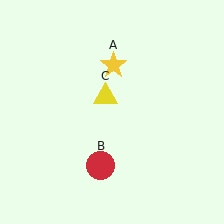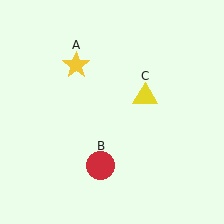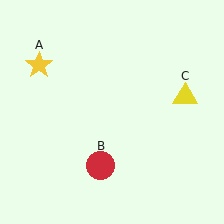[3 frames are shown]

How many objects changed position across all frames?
2 objects changed position: yellow star (object A), yellow triangle (object C).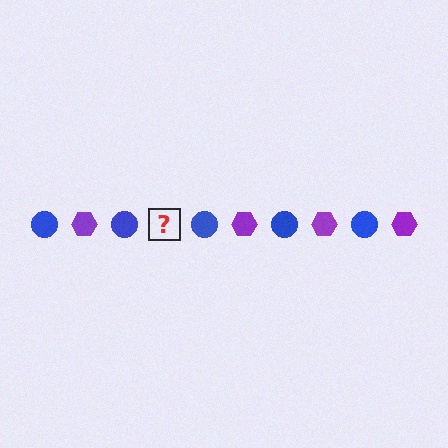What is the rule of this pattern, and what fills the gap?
The rule is that the pattern alternates between blue circle and purple hexagon. The gap should be filled with a purple hexagon.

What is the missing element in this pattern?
The missing element is a purple hexagon.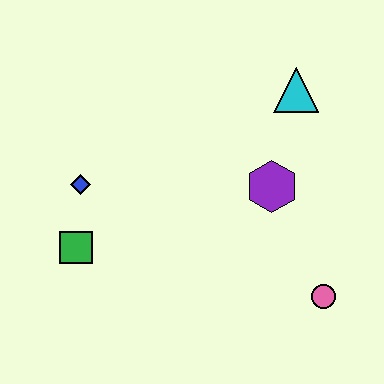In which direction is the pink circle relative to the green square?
The pink circle is to the right of the green square.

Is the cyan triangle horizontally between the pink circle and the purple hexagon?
Yes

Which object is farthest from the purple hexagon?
The green square is farthest from the purple hexagon.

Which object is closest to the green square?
The blue diamond is closest to the green square.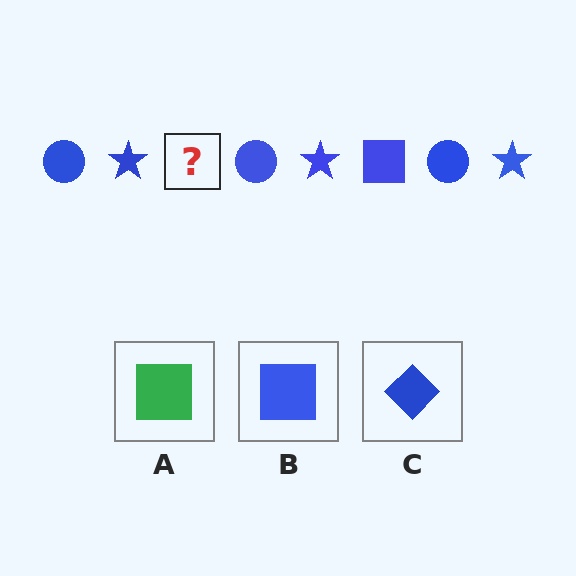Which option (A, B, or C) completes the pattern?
B.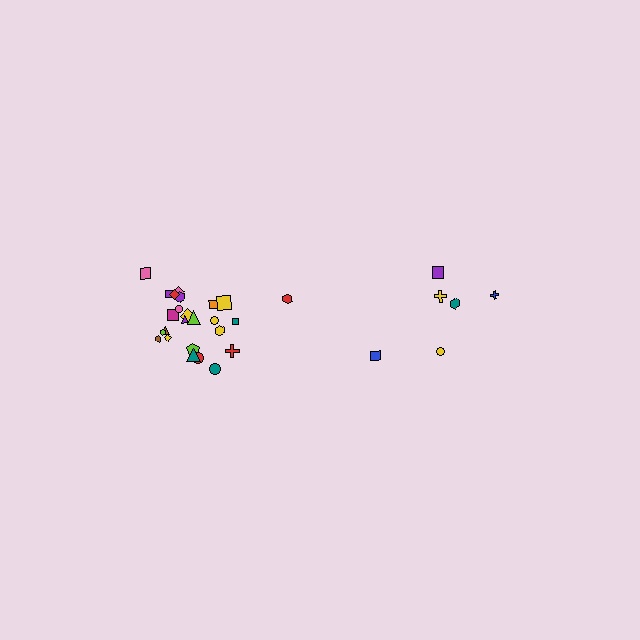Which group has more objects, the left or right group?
The left group.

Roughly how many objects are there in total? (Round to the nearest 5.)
Roughly 30 objects in total.